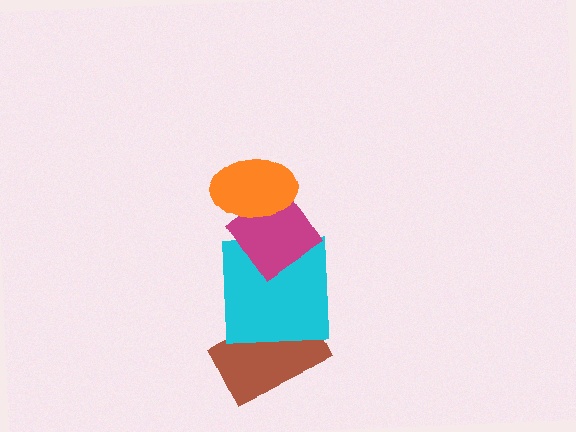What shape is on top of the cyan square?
The magenta diamond is on top of the cyan square.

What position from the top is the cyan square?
The cyan square is 3rd from the top.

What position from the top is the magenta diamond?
The magenta diamond is 2nd from the top.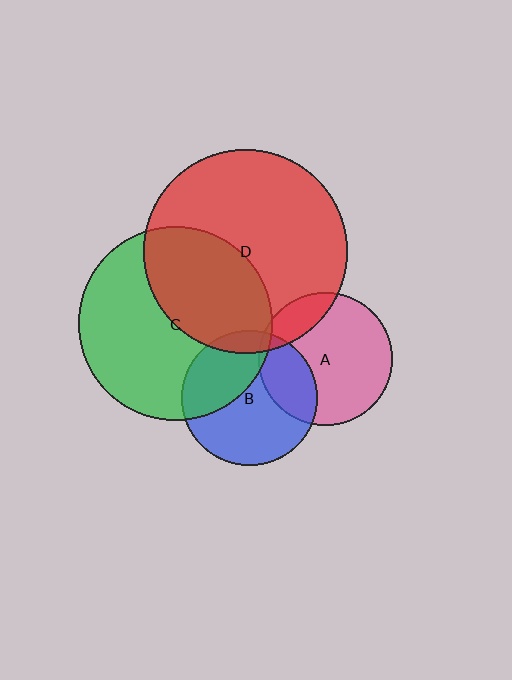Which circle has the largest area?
Circle D (red).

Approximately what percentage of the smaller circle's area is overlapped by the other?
Approximately 5%.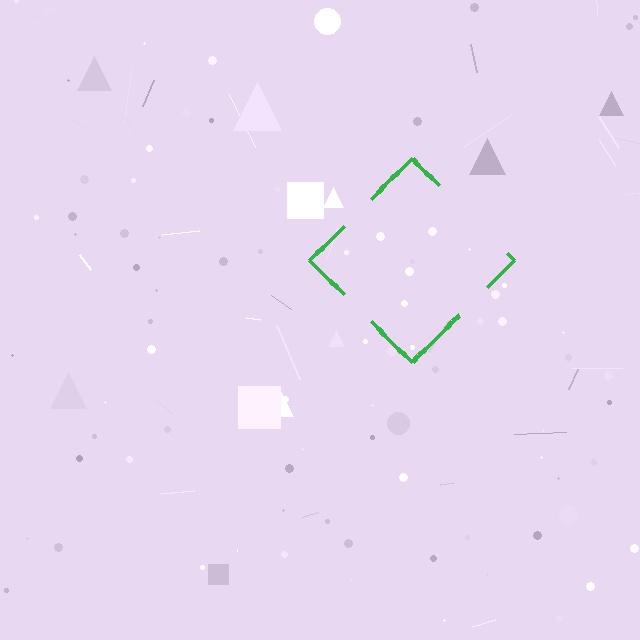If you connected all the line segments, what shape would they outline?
They would outline a diamond.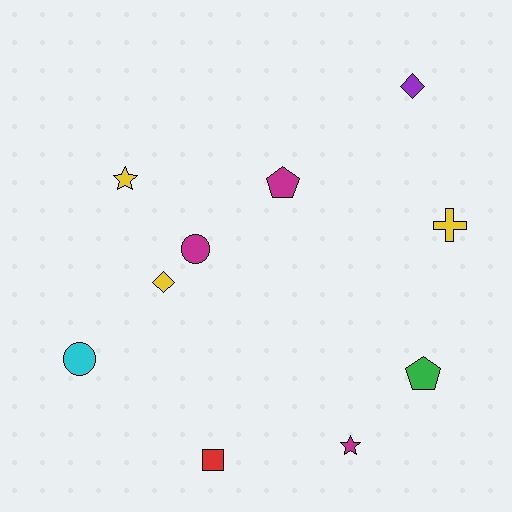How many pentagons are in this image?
There are 2 pentagons.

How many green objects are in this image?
There is 1 green object.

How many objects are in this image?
There are 10 objects.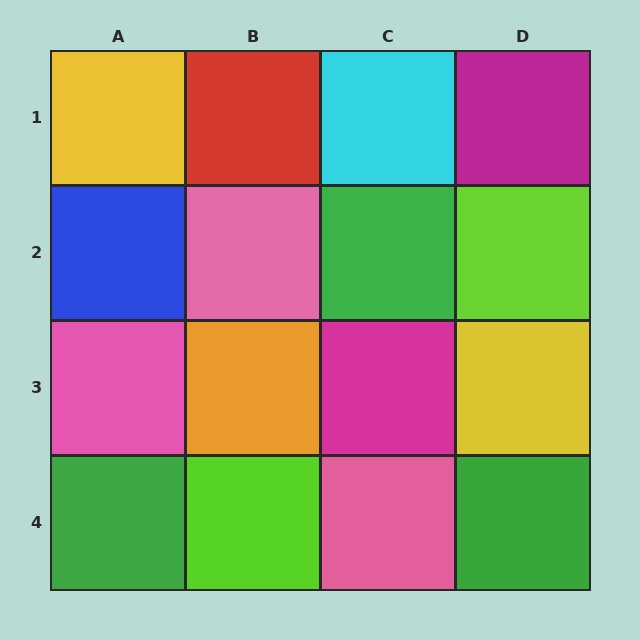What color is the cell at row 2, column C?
Green.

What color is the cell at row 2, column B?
Pink.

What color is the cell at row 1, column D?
Magenta.